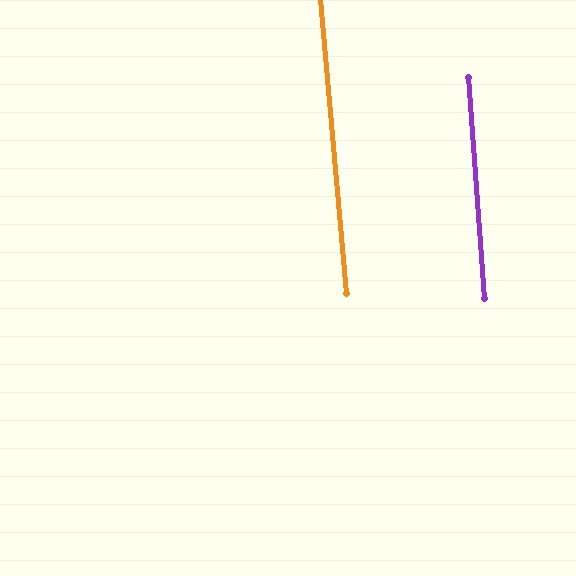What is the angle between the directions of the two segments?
Approximately 1 degree.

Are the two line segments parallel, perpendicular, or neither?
Parallel — their directions differ by only 0.9°.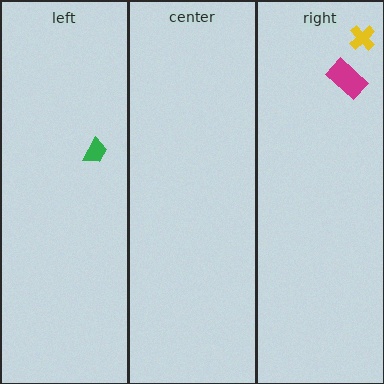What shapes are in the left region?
The green trapezoid.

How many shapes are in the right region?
2.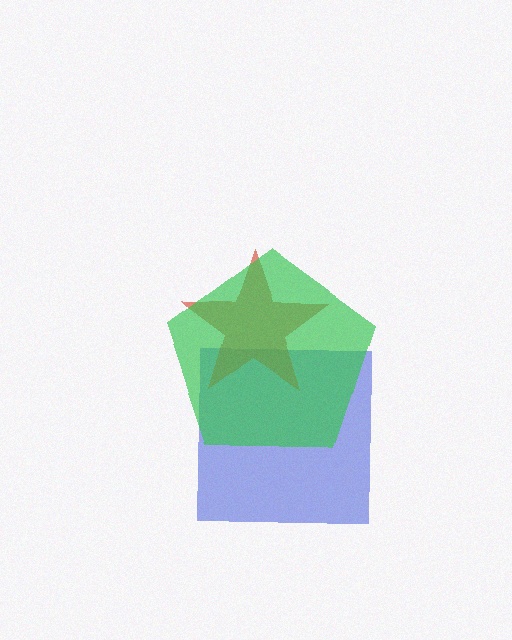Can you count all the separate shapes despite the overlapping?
Yes, there are 3 separate shapes.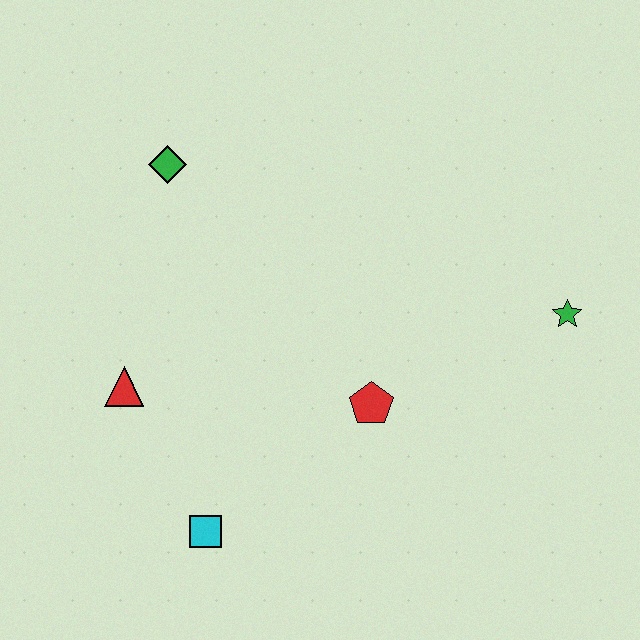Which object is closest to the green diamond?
The red triangle is closest to the green diamond.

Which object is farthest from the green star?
The red triangle is farthest from the green star.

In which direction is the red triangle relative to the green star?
The red triangle is to the left of the green star.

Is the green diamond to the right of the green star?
No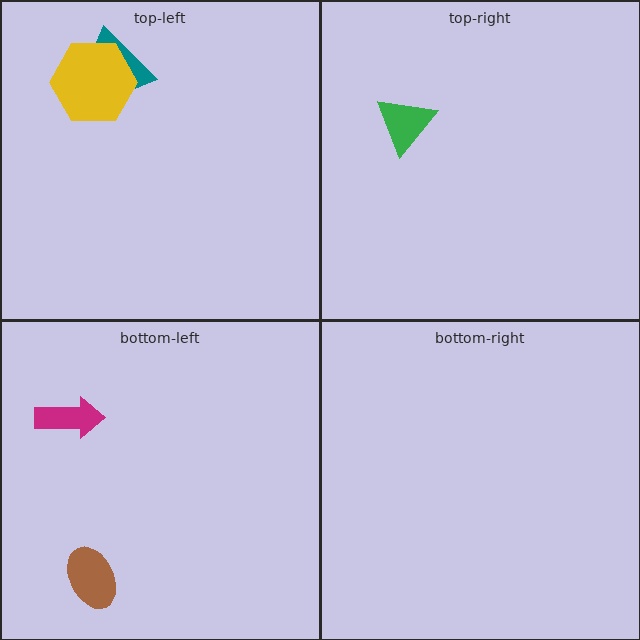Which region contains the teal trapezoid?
The top-left region.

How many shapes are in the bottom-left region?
2.